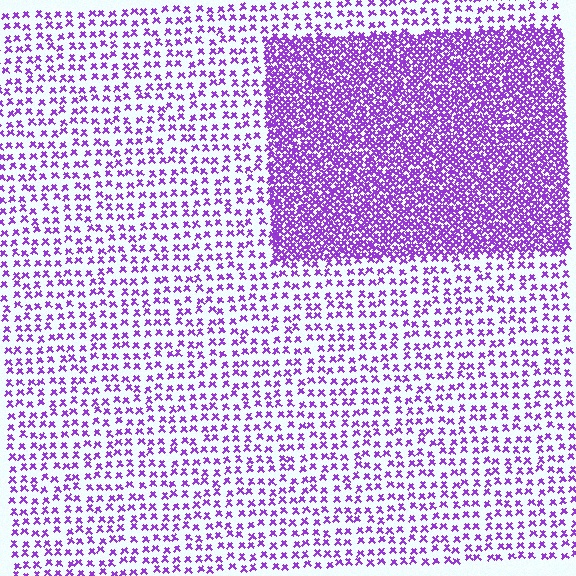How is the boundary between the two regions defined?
The boundary is defined by a change in element density (approximately 2.9x ratio). All elements are the same color, size, and shape.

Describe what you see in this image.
The image contains small purple elements arranged at two different densities. A rectangle-shaped region is visible where the elements are more densely packed than the surrounding area.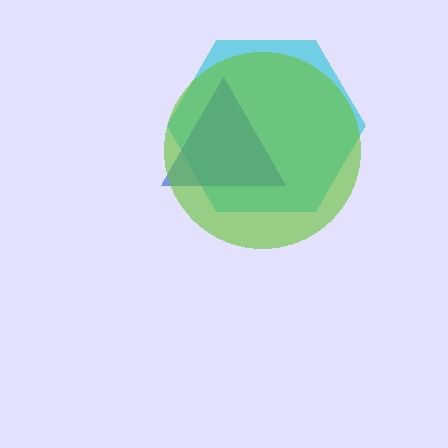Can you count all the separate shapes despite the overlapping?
Yes, there are 3 separate shapes.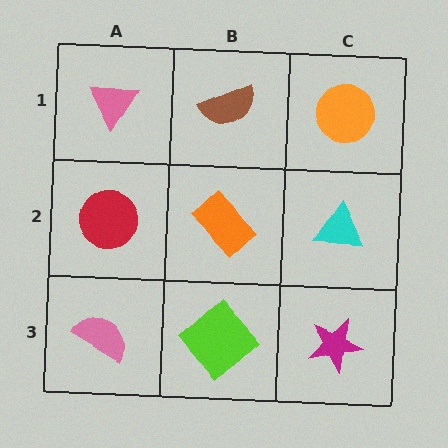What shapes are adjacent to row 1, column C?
A cyan triangle (row 2, column C), a brown semicircle (row 1, column B).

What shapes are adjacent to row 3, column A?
A red circle (row 2, column A), a lime diamond (row 3, column B).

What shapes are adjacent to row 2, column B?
A brown semicircle (row 1, column B), a lime diamond (row 3, column B), a red circle (row 2, column A), a cyan triangle (row 2, column C).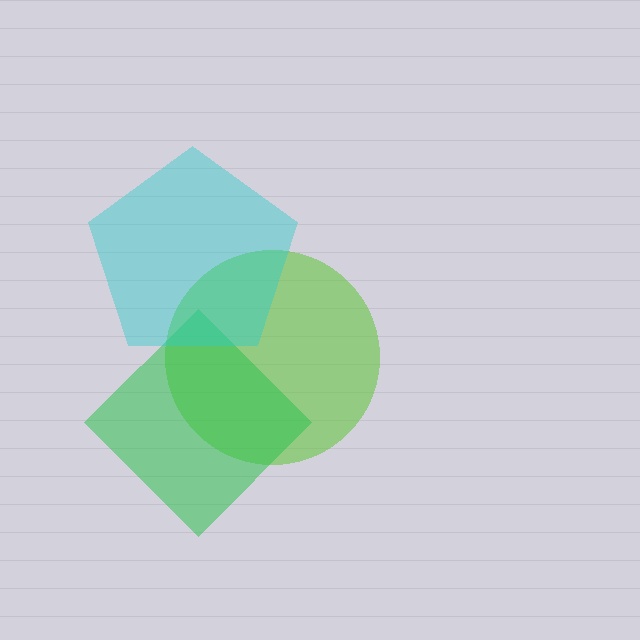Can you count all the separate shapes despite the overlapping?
Yes, there are 3 separate shapes.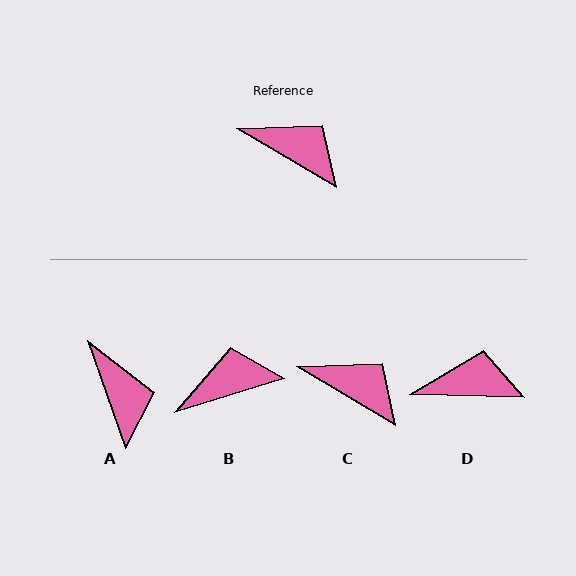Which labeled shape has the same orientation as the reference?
C.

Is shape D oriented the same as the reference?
No, it is off by about 29 degrees.